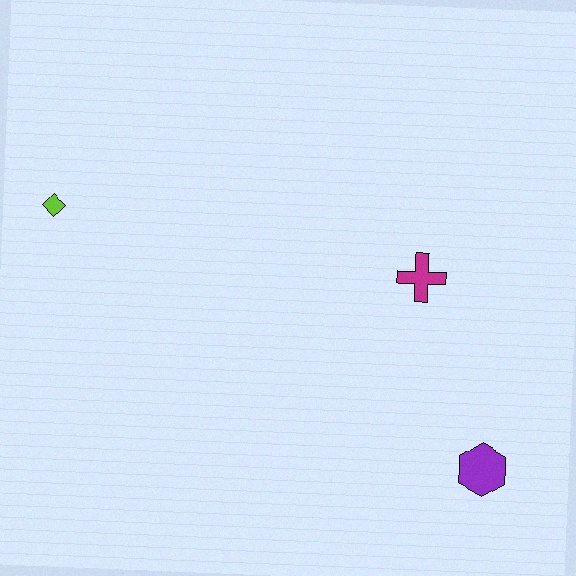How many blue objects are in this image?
There are no blue objects.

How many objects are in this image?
There are 3 objects.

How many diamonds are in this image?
There is 1 diamond.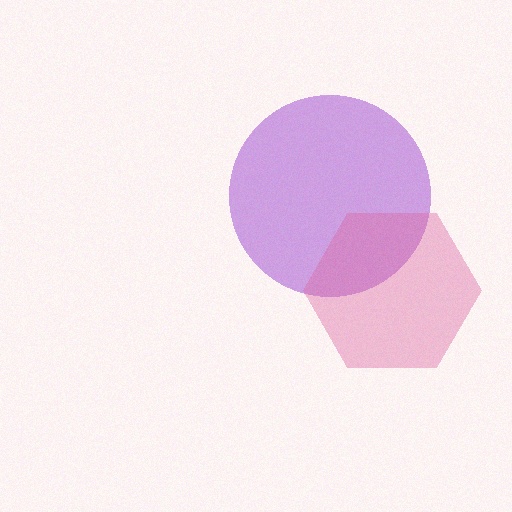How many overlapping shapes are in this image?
There are 2 overlapping shapes in the image.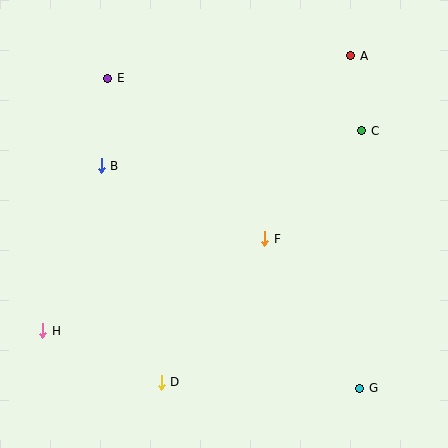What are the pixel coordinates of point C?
Point C is at (362, 131).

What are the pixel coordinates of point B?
Point B is at (101, 166).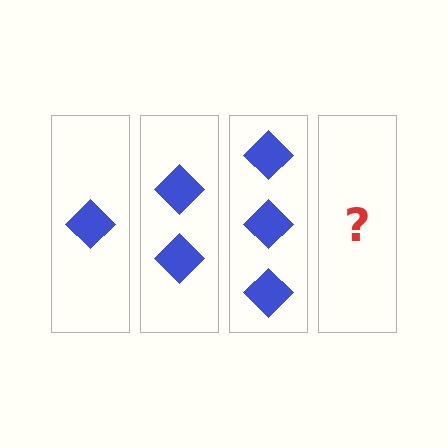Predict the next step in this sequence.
The next step is 4 diamonds.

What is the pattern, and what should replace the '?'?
The pattern is that each step adds one more diamond. The '?' should be 4 diamonds.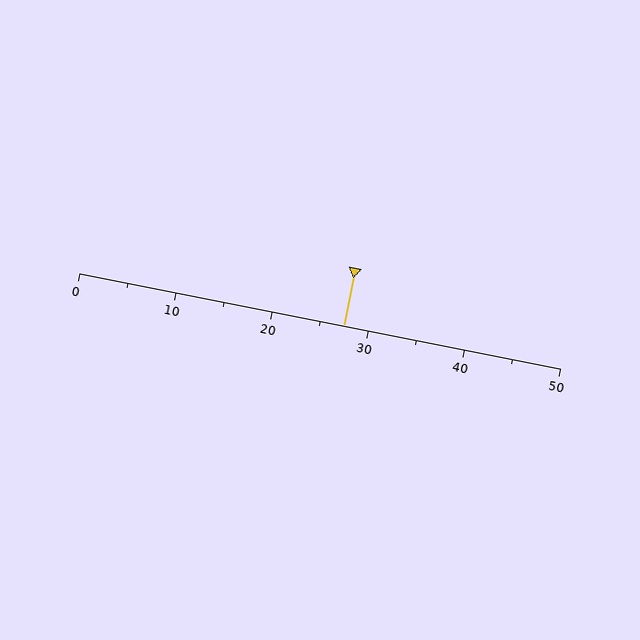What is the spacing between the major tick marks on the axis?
The major ticks are spaced 10 apart.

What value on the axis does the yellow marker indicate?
The marker indicates approximately 27.5.